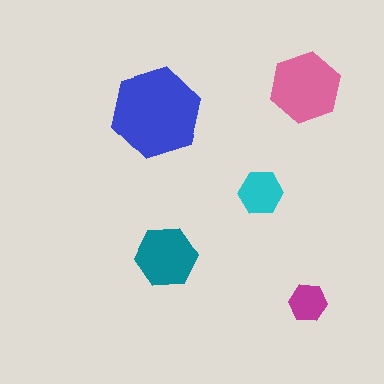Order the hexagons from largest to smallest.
the blue one, the pink one, the teal one, the cyan one, the magenta one.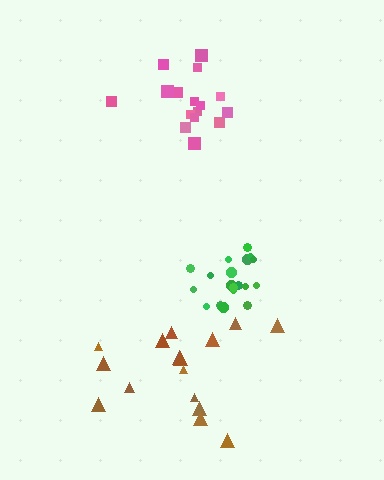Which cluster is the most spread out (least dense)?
Brown.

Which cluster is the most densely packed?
Green.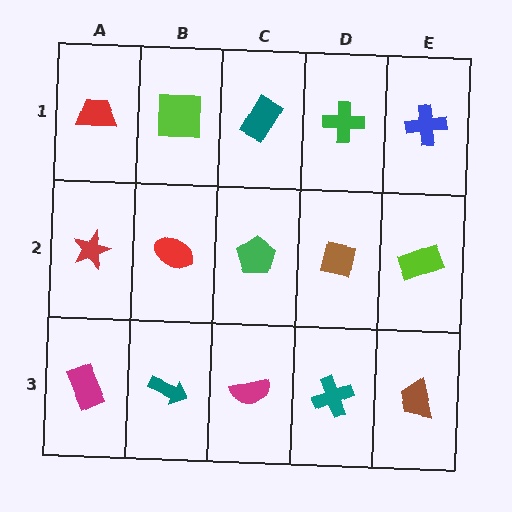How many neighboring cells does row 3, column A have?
2.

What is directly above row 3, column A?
A red star.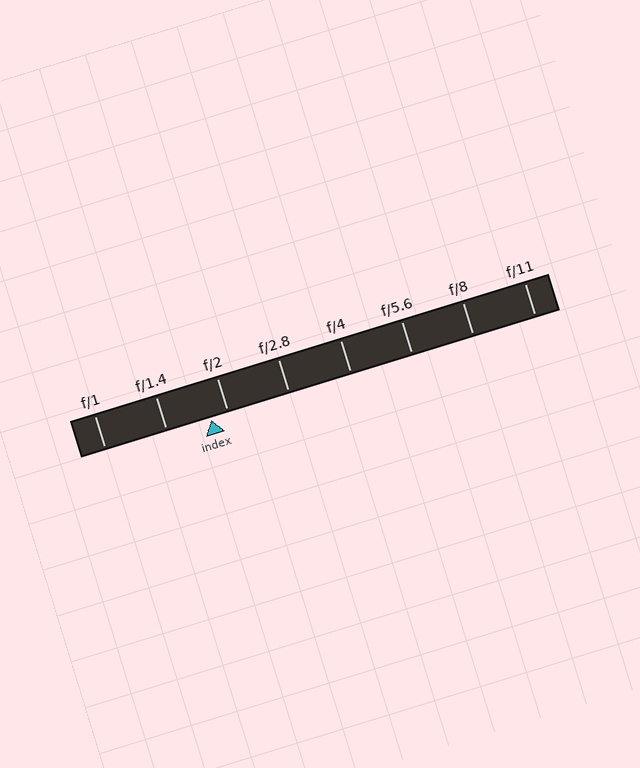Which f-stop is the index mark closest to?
The index mark is closest to f/2.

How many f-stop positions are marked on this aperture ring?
There are 8 f-stop positions marked.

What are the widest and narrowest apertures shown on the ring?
The widest aperture shown is f/1 and the narrowest is f/11.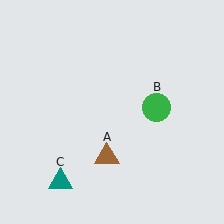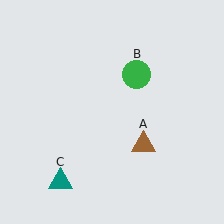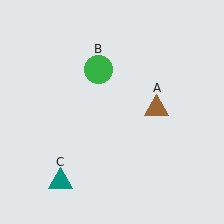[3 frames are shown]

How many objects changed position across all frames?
2 objects changed position: brown triangle (object A), green circle (object B).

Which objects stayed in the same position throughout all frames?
Teal triangle (object C) remained stationary.